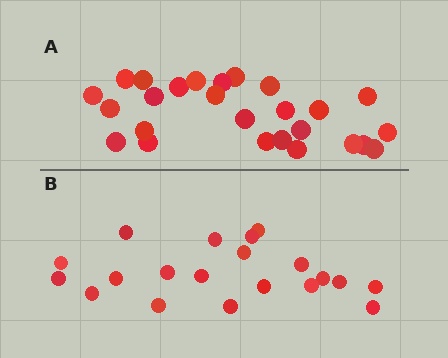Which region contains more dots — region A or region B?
Region A (the top region) has more dots.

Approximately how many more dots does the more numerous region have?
Region A has about 6 more dots than region B.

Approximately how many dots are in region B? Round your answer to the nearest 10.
About 20 dots.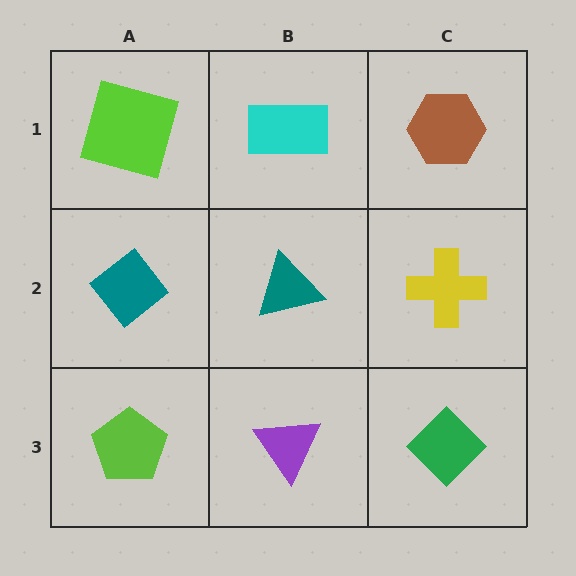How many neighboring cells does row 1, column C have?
2.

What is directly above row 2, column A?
A lime square.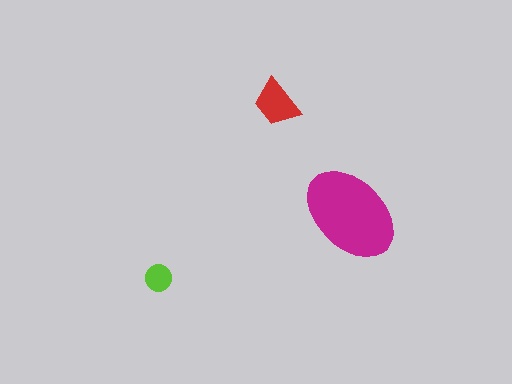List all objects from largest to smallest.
The magenta ellipse, the red trapezoid, the lime circle.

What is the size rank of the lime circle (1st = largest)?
3rd.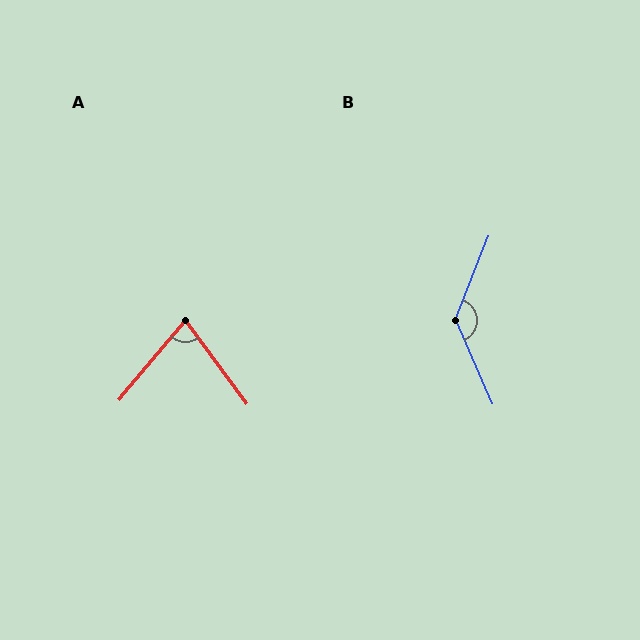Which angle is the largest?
B, at approximately 134 degrees.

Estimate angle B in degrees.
Approximately 134 degrees.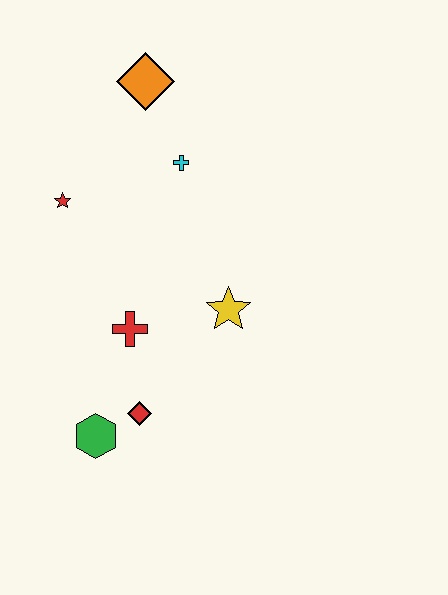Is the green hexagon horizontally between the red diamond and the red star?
Yes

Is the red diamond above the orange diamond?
No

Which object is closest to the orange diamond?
The cyan cross is closest to the orange diamond.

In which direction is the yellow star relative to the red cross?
The yellow star is to the right of the red cross.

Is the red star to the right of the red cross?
No